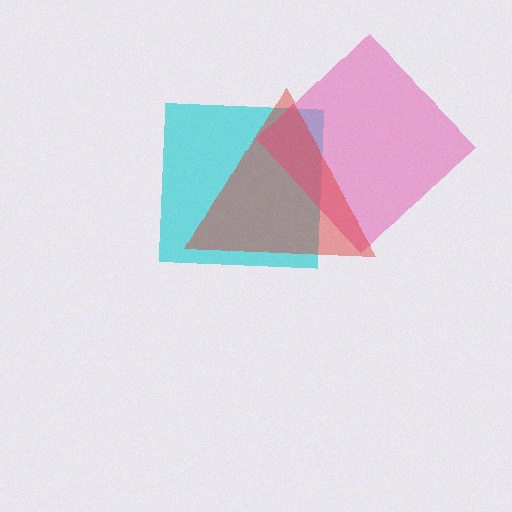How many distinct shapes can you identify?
There are 3 distinct shapes: a cyan square, a pink diamond, a red triangle.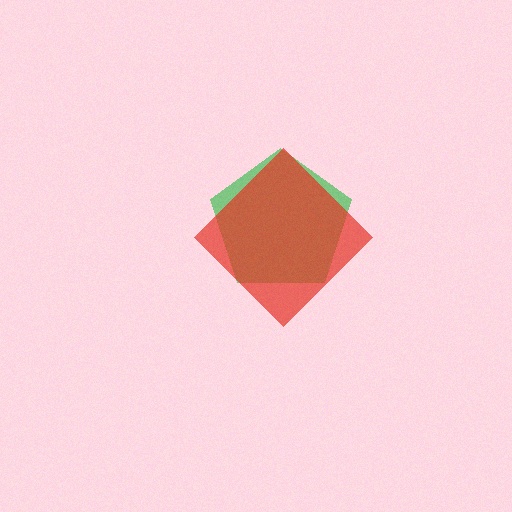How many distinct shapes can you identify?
There are 2 distinct shapes: a green pentagon, a red diamond.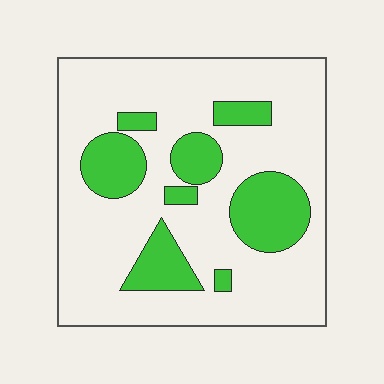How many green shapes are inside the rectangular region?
8.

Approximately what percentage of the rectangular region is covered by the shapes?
Approximately 25%.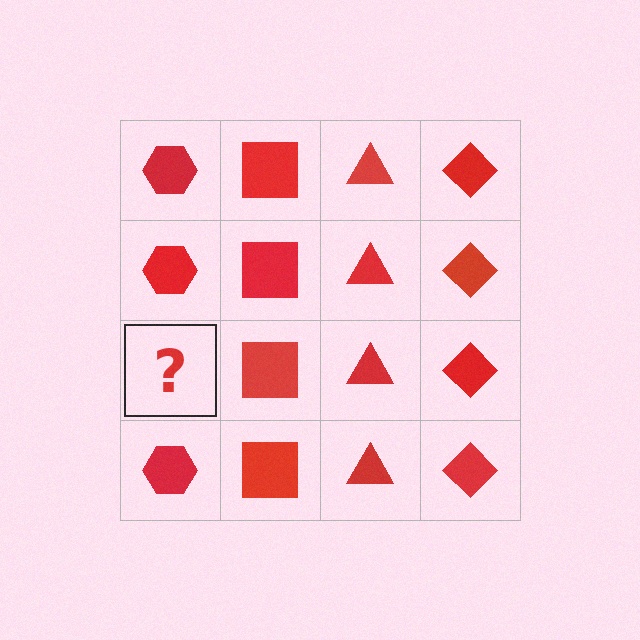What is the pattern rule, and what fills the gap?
The rule is that each column has a consistent shape. The gap should be filled with a red hexagon.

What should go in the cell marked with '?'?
The missing cell should contain a red hexagon.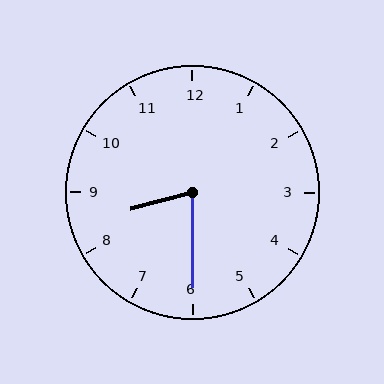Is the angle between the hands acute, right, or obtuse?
It is acute.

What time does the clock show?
8:30.